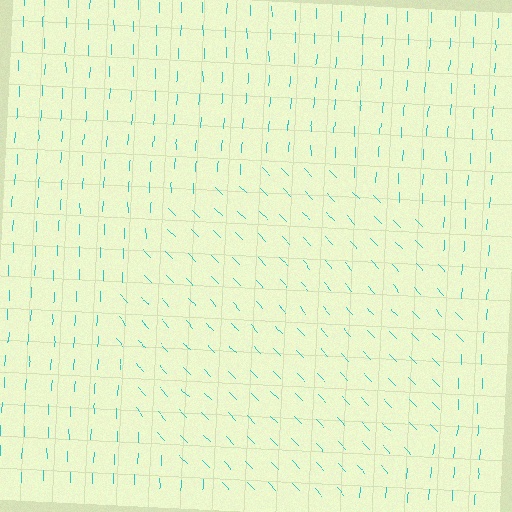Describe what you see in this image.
The image is filled with small cyan line segments. A circle region in the image has lines oriented differently from the surrounding lines, creating a visible texture boundary.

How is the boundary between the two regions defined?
The boundary is defined purely by a change in line orientation (approximately 45 degrees difference). All lines are the same color and thickness.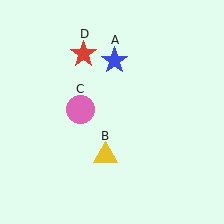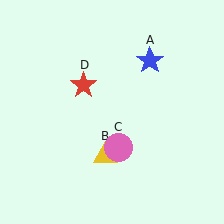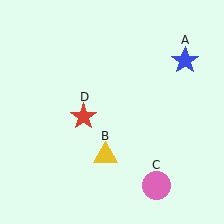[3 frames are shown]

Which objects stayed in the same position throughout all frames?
Yellow triangle (object B) remained stationary.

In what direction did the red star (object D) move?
The red star (object D) moved down.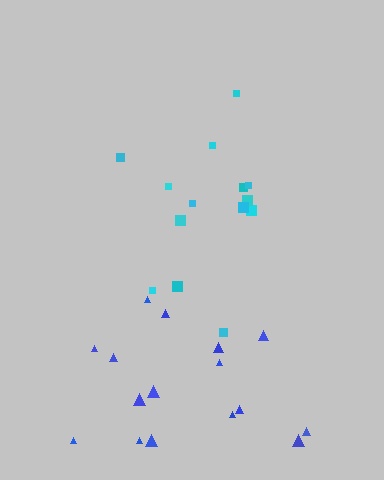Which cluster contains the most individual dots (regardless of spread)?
Blue (16).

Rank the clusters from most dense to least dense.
blue, cyan.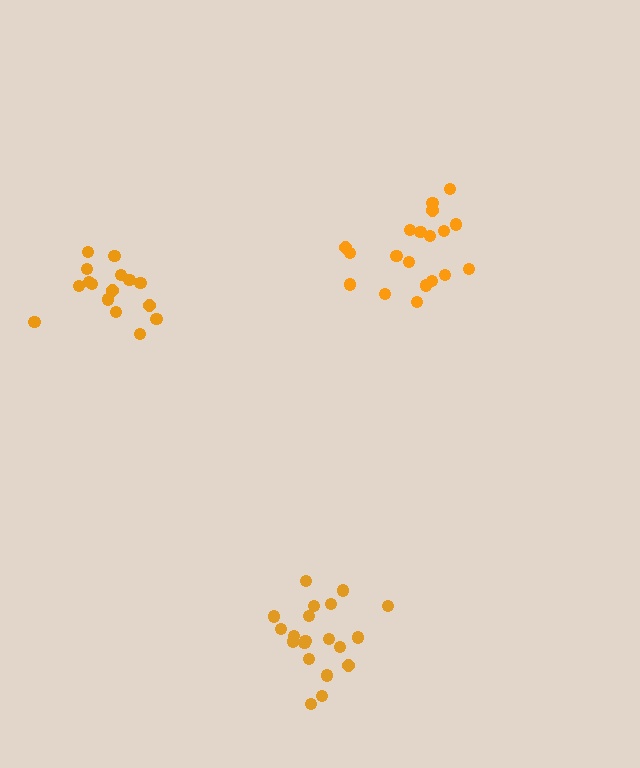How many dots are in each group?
Group 1: 19 dots, Group 2: 20 dots, Group 3: 16 dots (55 total).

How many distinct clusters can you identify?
There are 3 distinct clusters.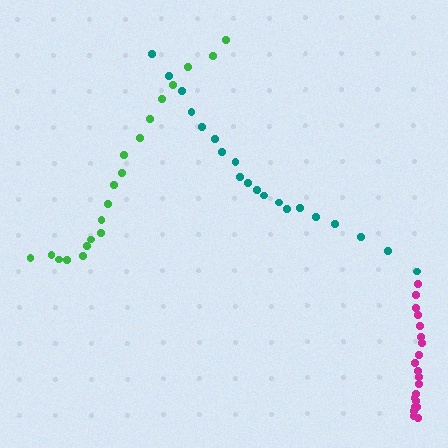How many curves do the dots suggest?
There are 3 distinct paths.